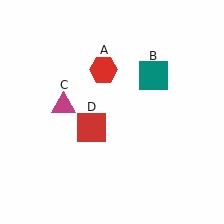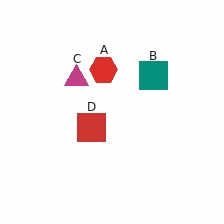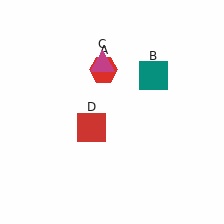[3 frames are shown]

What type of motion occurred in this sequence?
The magenta triangle (object C) rotated clockwise around the center of the scene.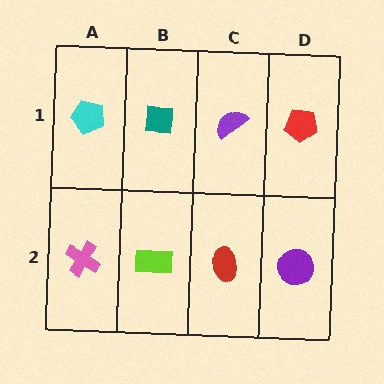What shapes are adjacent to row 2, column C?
A purple semicircle (row 1, column C), a lime rectangle (row 2, column B), a purple circle (row 2, column D).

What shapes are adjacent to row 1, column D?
A purple circle (row 2, column D), a purple semicircle (row 1, column C).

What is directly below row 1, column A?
A pink cross.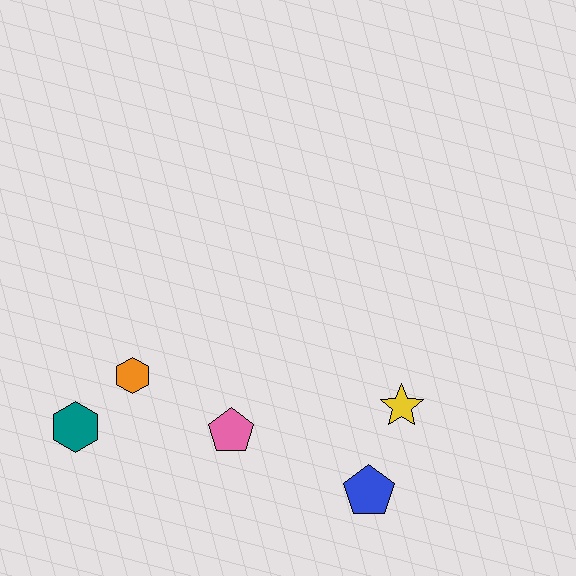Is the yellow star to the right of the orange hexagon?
Yes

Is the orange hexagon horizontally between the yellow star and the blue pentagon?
No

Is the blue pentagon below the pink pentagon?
Yes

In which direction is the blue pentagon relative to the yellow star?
The blue pentagon is below the yellow star.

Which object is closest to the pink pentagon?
The orange hexagon is closest to the pink pentagon.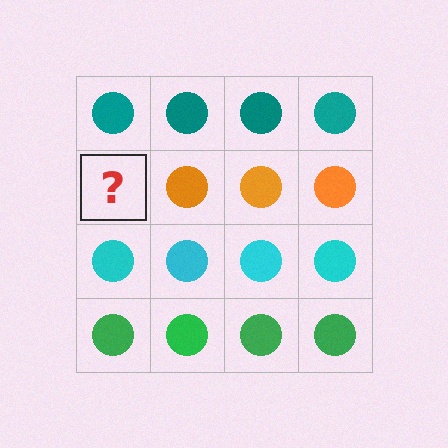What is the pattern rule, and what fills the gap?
The rule is that each row has a consistent color. The gap should be filled with an orange circle.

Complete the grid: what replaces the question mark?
The question mark should be replaced with an orange circle.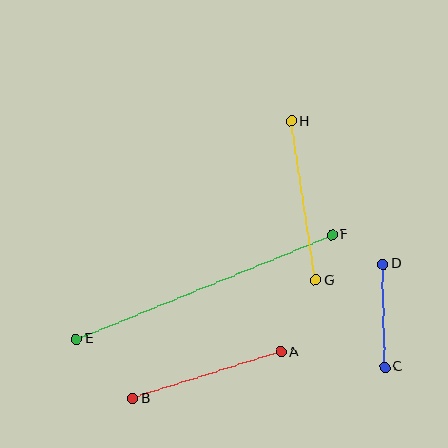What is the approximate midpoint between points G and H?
The midpoint is at approximately (303, 201) pixels.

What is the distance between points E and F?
The distance is approximately 276 pixels.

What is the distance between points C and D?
The distance is approximately 103 pixels.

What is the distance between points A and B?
The distance is approximately 155 pixels.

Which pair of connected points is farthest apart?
Points E and F are farthest apart.